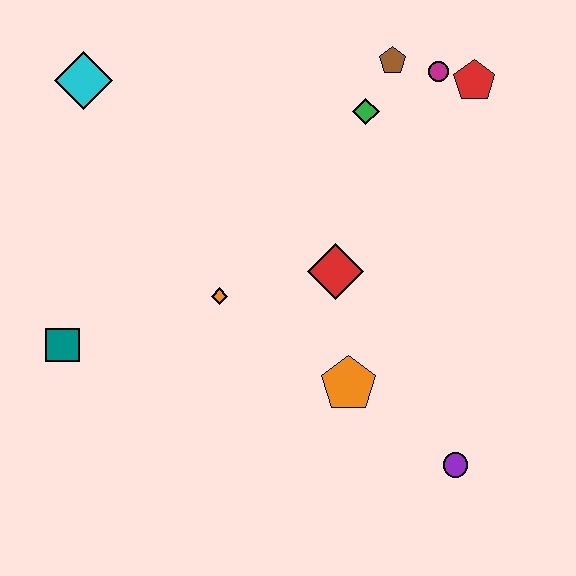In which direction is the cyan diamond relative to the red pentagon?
The cyan diamond is to the left of the red pentagon.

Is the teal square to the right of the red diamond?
No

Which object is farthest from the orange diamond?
The red pentagon is farthest from the orange diamond.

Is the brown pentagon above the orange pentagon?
Yes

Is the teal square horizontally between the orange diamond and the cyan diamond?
No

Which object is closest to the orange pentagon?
The red diamond is closest to the orange pentagon.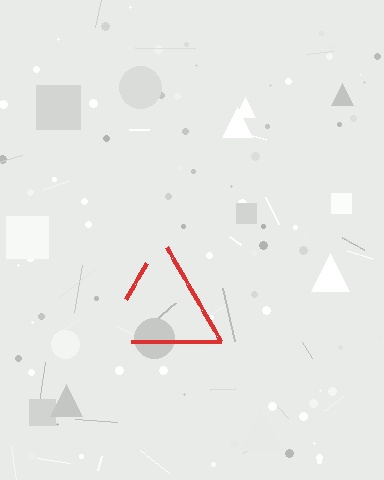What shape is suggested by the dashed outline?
The dashed outline suggests a triangle.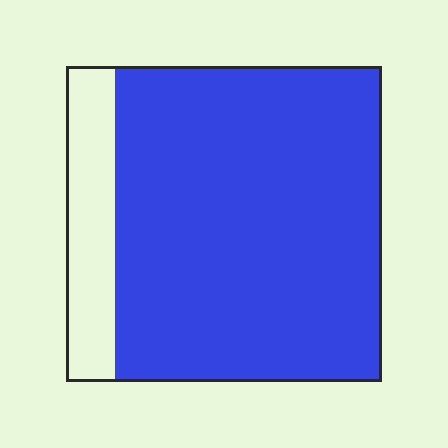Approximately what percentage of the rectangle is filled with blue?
Approximately 85%.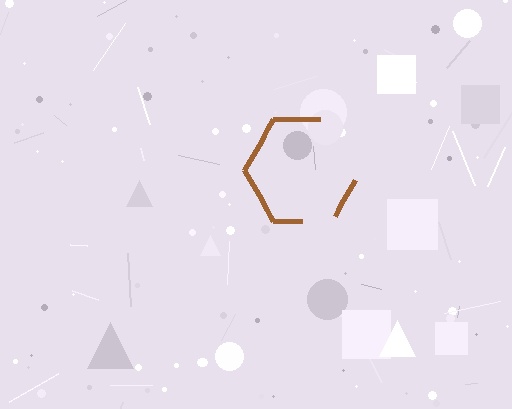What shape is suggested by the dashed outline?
The dashed outline suggests a hexagon.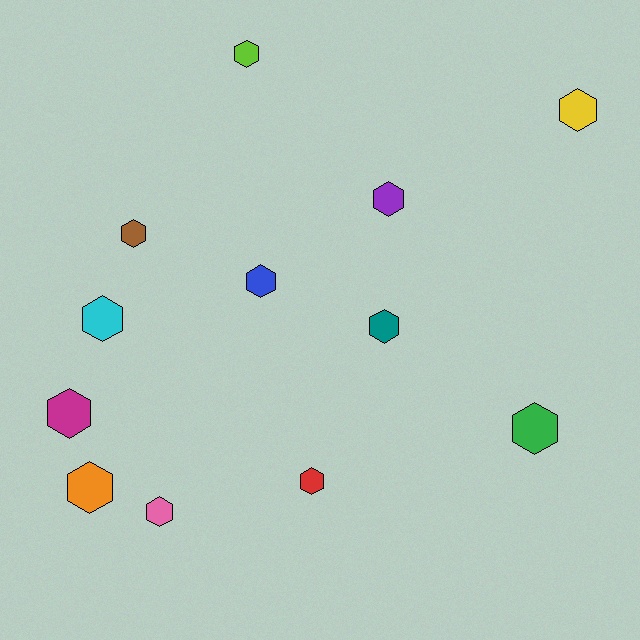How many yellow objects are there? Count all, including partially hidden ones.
There is 1 yellow object.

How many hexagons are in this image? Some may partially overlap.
There are 12 hexagons.